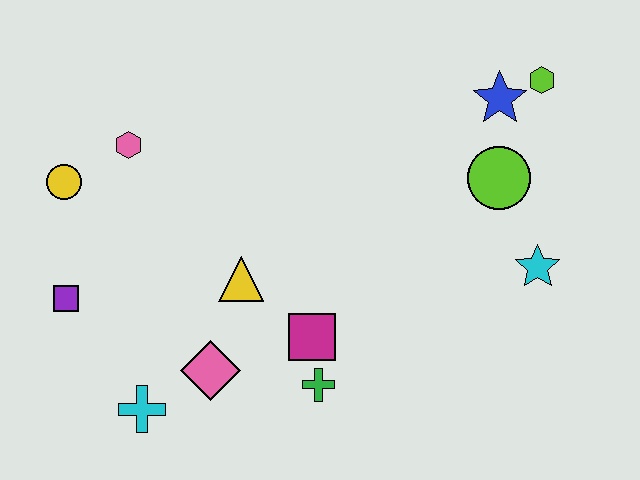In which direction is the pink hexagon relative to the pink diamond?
The pink hexagon is above the pink diamond.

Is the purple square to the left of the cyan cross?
Yes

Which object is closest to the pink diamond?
The cyan cross is closest to the pink diamond.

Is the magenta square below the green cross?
No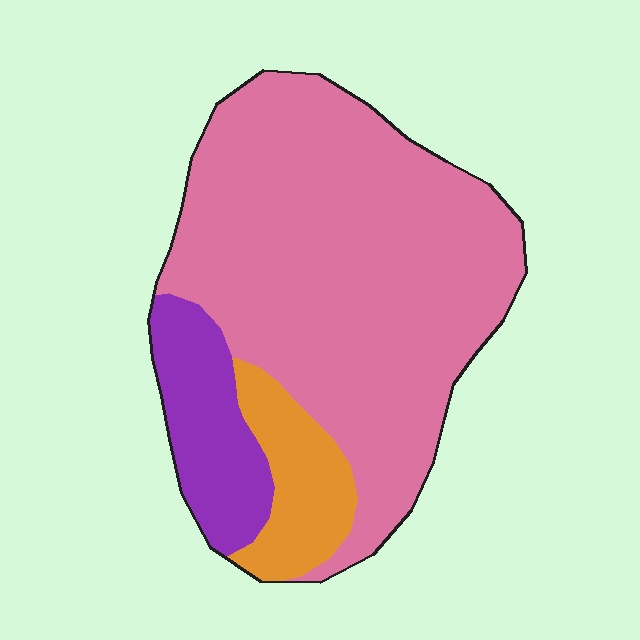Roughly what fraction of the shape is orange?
Orange takes up about one eighth (1/8) of the shape.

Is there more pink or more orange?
Pink.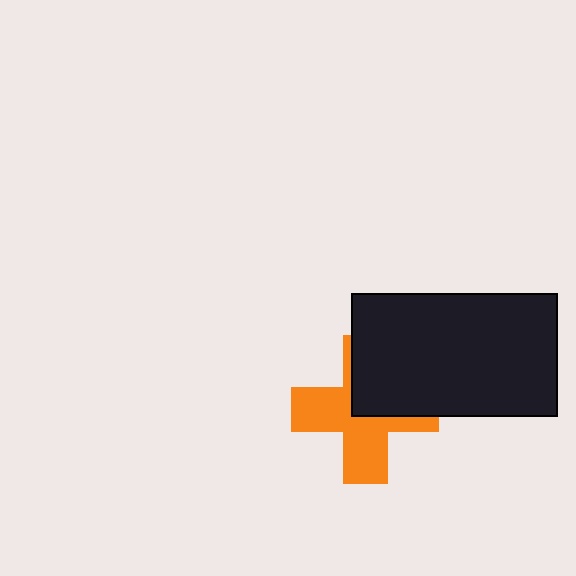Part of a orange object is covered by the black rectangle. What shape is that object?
It is a cross.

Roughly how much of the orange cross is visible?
About half of it is visible (roughly 59%).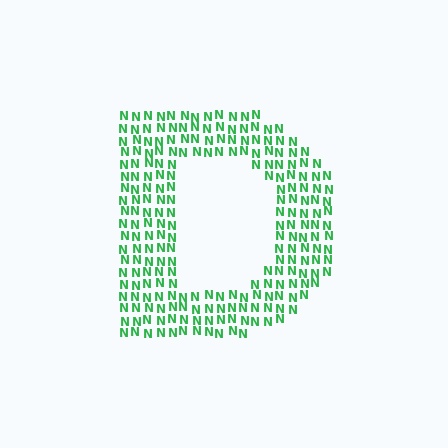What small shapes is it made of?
It is made of small letter N's.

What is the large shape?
The large shape is the letter D.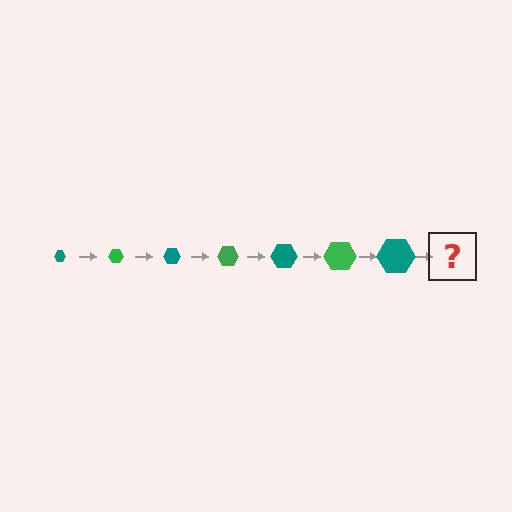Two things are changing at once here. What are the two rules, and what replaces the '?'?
The two rules are that the hexagon grows larger each step and the color cycles through teal and green. The '?' should be a green hexagon, larger than the previous one.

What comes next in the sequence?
The next element should be a green hexagon, larger than the previous one.